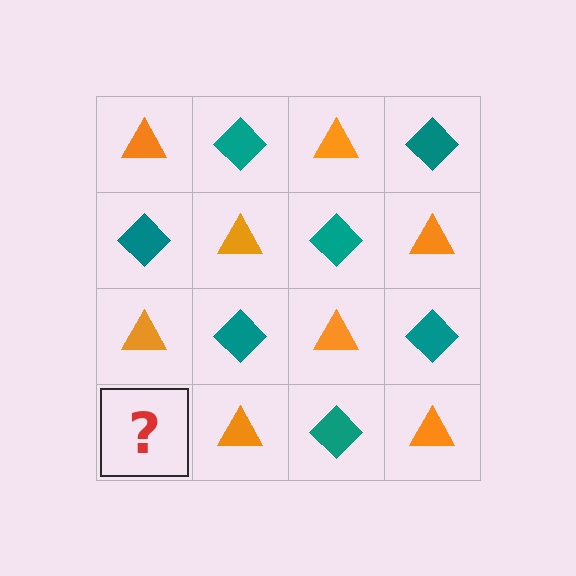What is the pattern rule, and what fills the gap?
The rule is that it alternates orange triangle and teal diamond in a checkerboard pattern. The gap should be filled with a teal diamond.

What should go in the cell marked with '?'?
The missing cell should contain a teal diamond.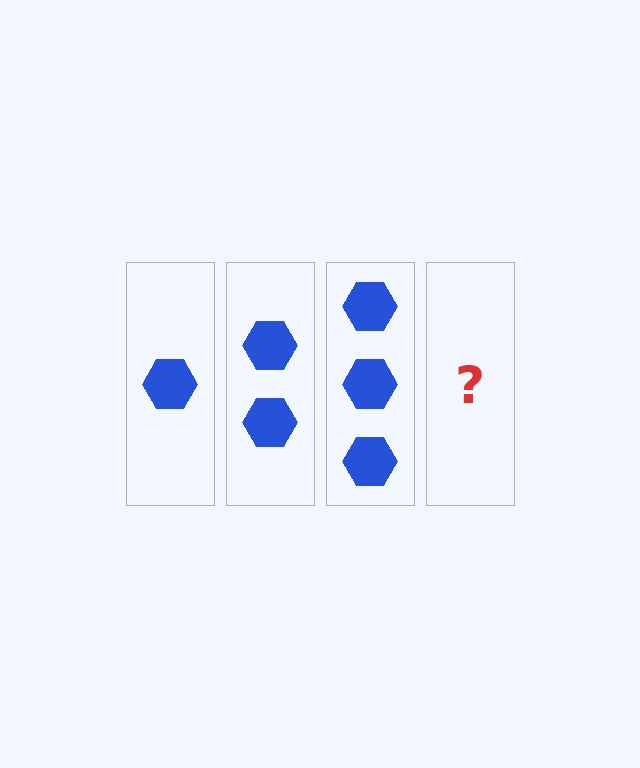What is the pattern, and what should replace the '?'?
The pattern is that each step adds one more hexagon. The '?' should be 4 hexagons.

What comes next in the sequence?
The next element should be 4 hexagons.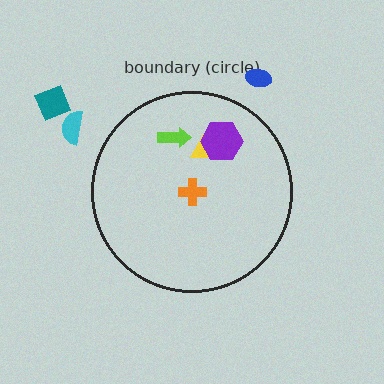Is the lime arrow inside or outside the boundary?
Inside.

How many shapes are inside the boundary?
4 inside, 3 outside.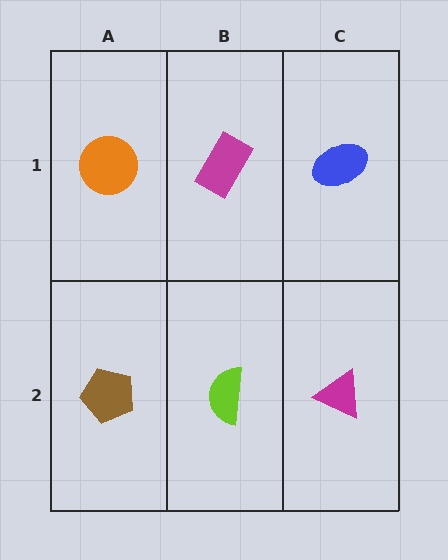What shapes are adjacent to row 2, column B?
A magenta rectangle (row 1, column B), a brown pentagon (row 2, column A), a magenta triangle (row 2, column C).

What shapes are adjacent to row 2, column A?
An orange circle (row 1, column A), a lime semicircle (row 2, column B).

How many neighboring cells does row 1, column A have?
2.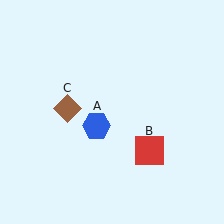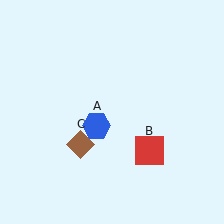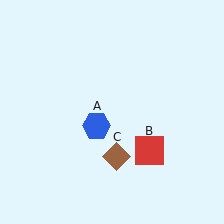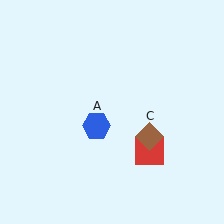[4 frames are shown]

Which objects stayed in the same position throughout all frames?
Blue hexagon (object A) and red square (object B) remained stationary.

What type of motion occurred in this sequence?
The brown diamond (object C) rotated counterclockwise around the center of the scene.